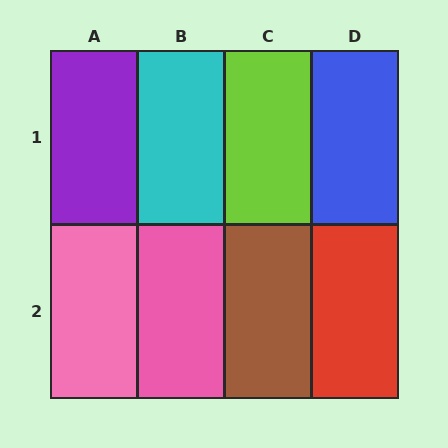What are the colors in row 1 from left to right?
Purple, cyan, lime, blue.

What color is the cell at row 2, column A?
Pink.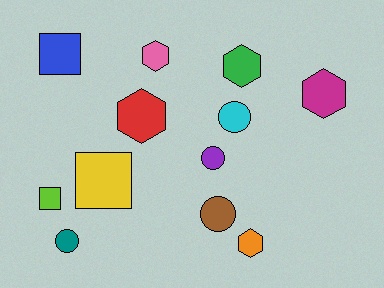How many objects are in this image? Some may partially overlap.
There are 12 objects.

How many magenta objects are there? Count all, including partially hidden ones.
There is 1 magenta object.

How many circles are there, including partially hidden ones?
There are 4 circles.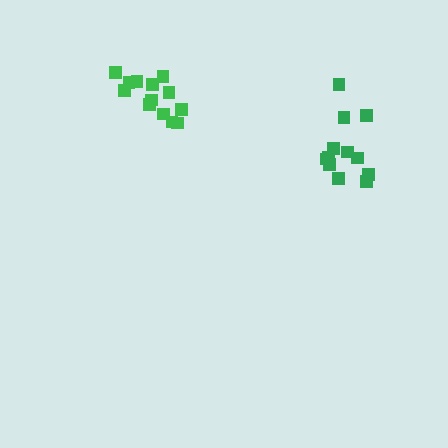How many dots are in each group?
Group 1: 12 dots, Group 2: 13 dots (25 total).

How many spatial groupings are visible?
There are 2 spatial groupings.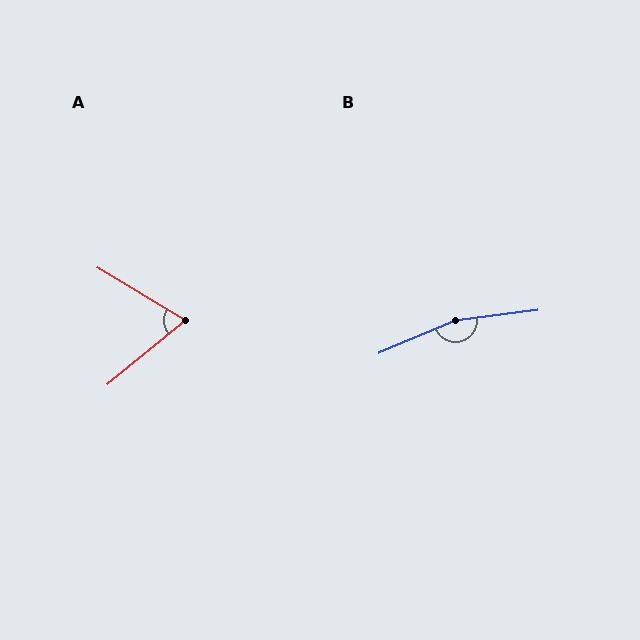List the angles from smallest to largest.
A (71°), B (164°).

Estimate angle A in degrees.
Approximately 71 degrees.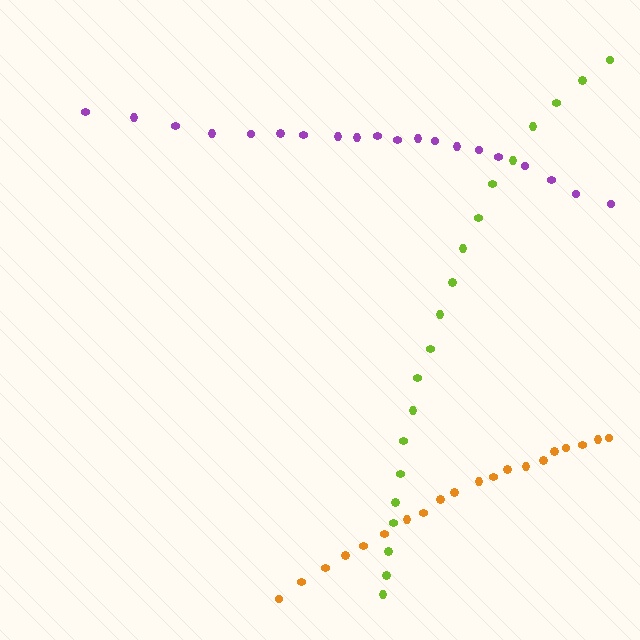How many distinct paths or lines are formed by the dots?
There are 3 distinct paths.